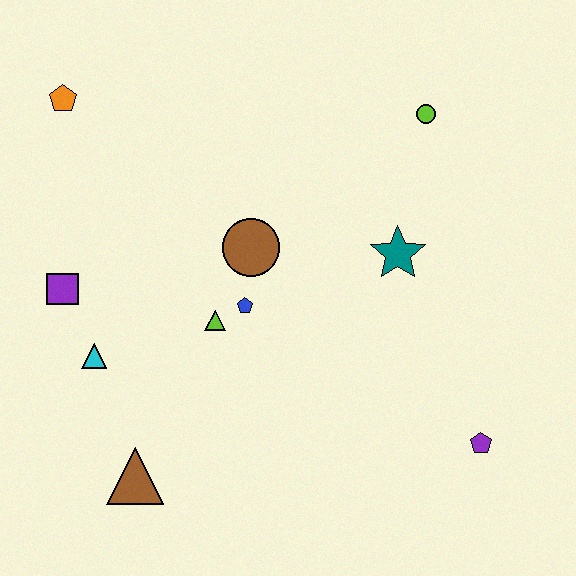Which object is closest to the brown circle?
The blue pentagon is closest to the brown circle.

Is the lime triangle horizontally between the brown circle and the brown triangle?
Yes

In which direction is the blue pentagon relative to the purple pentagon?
The blue pentagon is to the left of the purple pentagon.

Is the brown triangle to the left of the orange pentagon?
No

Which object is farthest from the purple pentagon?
The orange pentagon is farthest from the purple pentagon.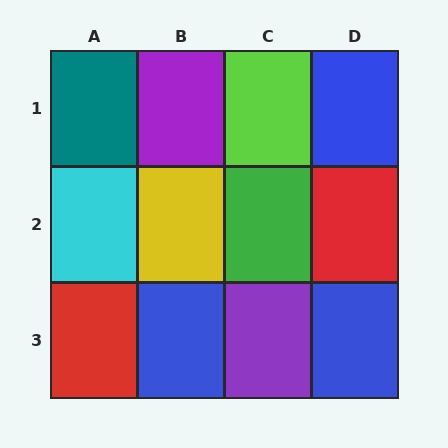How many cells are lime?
1 cell is lime.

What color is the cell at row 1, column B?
Purple.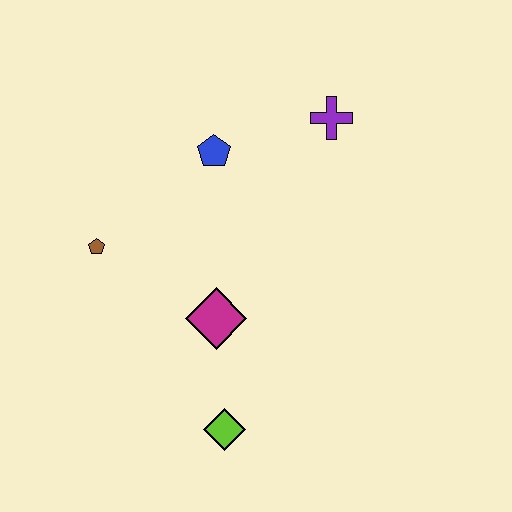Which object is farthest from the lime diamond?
The purple cross is farthest from the lime diamond.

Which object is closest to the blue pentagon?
The purple cross is closest to the blue pentagon.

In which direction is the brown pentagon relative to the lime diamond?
The brown pentagon is above the lime diamond.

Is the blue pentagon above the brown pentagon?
Yes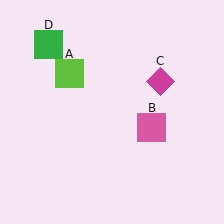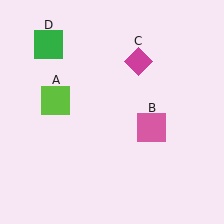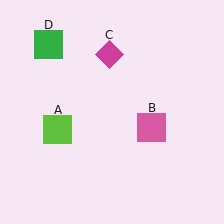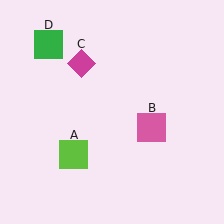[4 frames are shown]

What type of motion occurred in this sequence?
The lime square (object A), magenta diamond (object C) rotated counterclockwise around the center of the scene.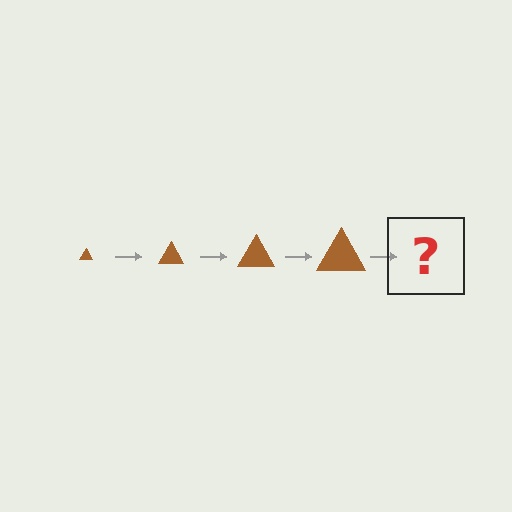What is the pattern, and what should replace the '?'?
The pattern is that the triangle gets progressively larger each step. The '?' should be a brown triangle, larger than the previous one.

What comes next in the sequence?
The next element should be a brown triangle, larger than the previous one.